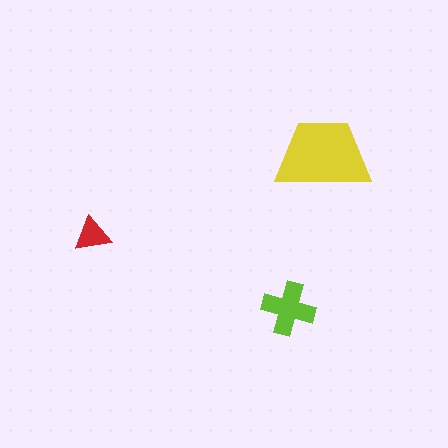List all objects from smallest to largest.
The red triangle, the lime cross, the yellow trapezoid.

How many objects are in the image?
There are 3 objects in the image.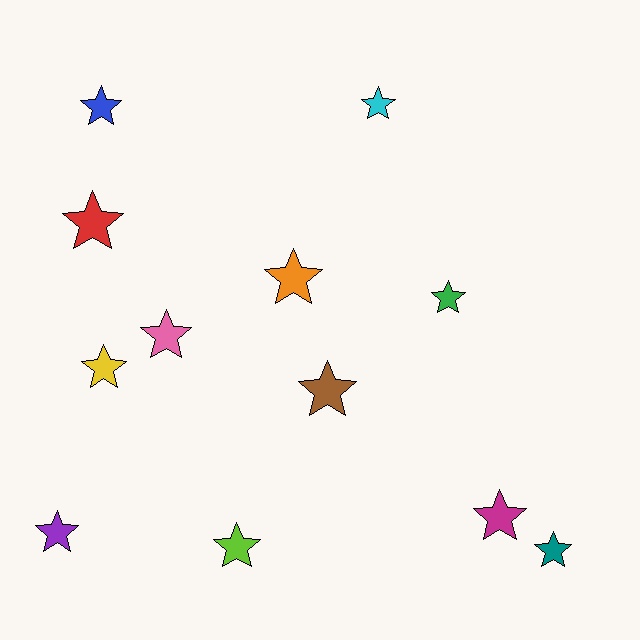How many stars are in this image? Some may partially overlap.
There are 12 stars.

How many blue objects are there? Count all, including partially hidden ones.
There is 1 blue object.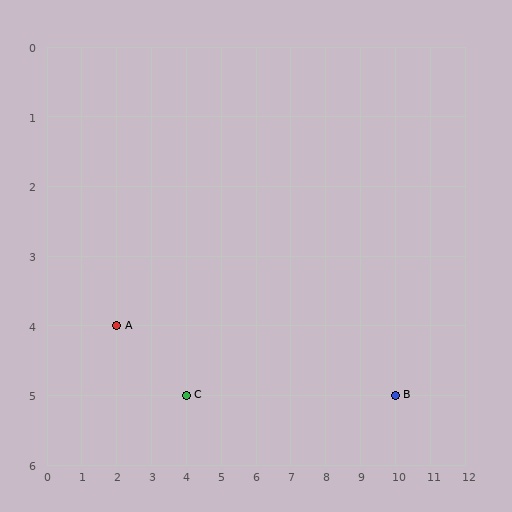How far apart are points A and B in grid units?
Points A and B are 8 columns and 1 row apart (about 8.1 grid units diagonally).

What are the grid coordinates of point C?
Point C is at grid coordinates (4, 5).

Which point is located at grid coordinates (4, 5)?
Point C is at (4, 5).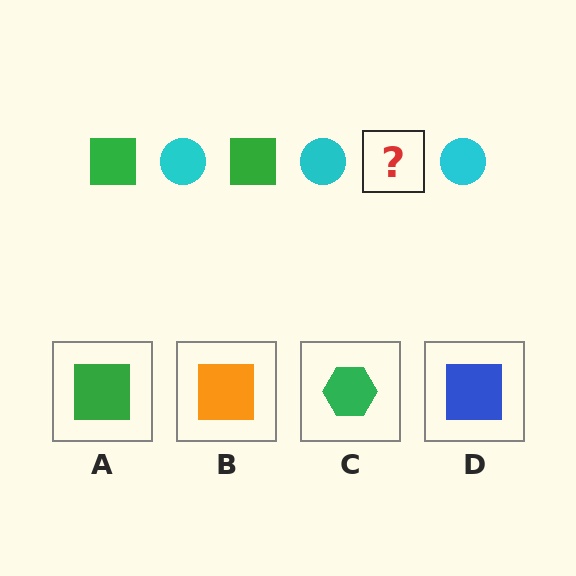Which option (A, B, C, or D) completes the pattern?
A.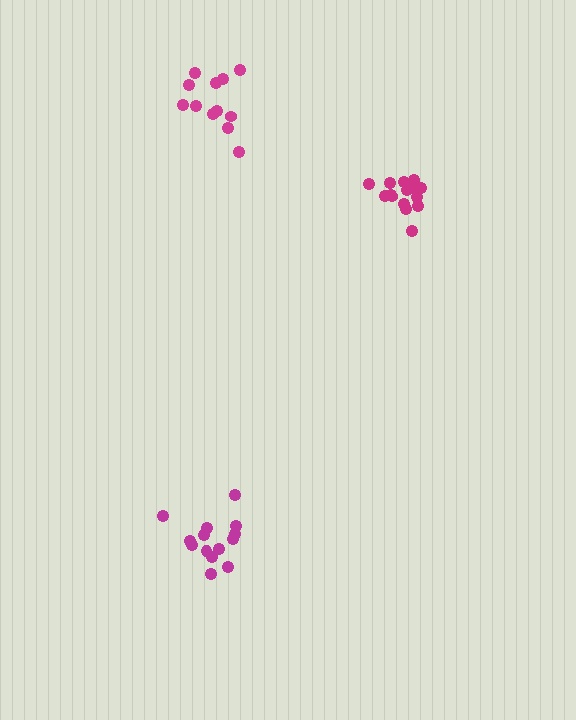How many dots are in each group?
Group 1: 12 dots, Group 2: 15 dots, Group 3: 14 dots (41 total).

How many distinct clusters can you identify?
There are 3 distinct clusters.